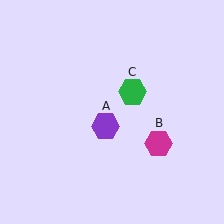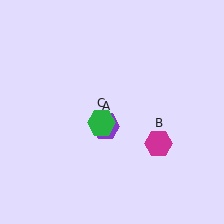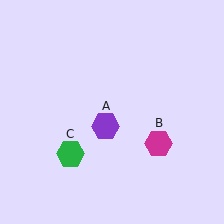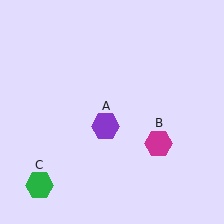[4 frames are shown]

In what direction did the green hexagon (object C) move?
The green hexagon (object C) moved down and to the left.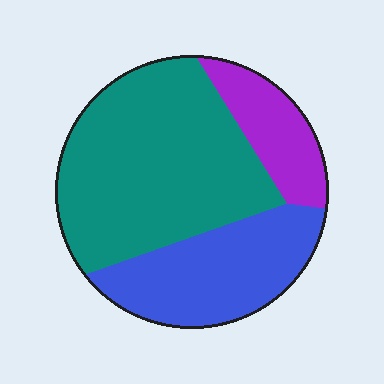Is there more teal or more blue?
Teal.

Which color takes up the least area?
Purple, at roughly 15%.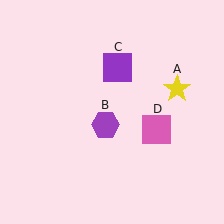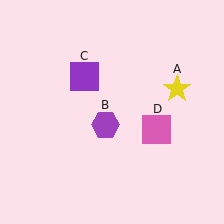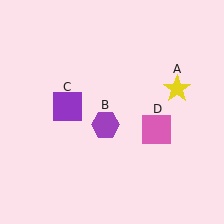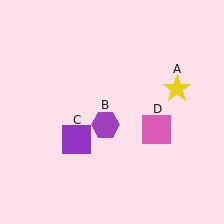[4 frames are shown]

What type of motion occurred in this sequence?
The purple square (object C) rotated counterclockwise around the center of the scene.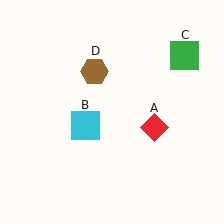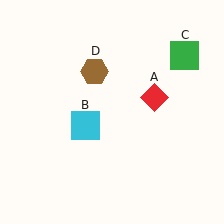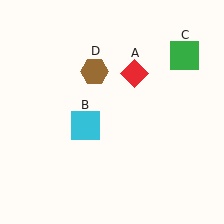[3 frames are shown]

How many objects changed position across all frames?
1 object changed position: red diamond (object A).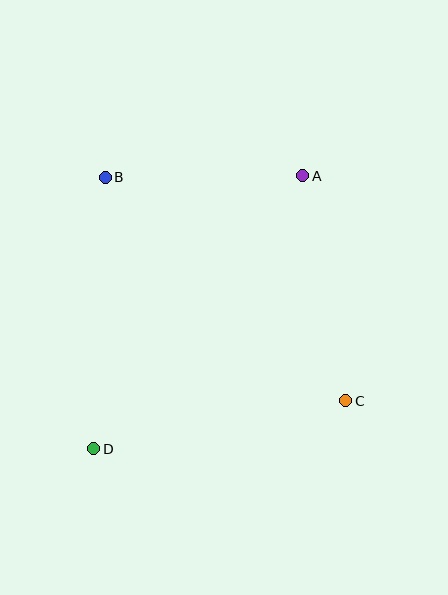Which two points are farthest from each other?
Points A and D are farthest from each other.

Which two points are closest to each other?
Points A and B are closest to each other.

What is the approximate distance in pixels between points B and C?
The distance between B and C is approximately 328 pixels.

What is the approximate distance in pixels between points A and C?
The distance between A and C is approximately 229 pixels.